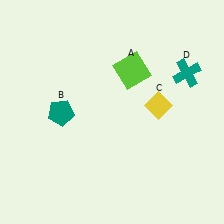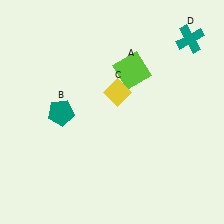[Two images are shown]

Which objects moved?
The objects that moved are: the yellow diamond (C), the teal cross (D).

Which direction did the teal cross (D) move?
The teal cross (D) moved up.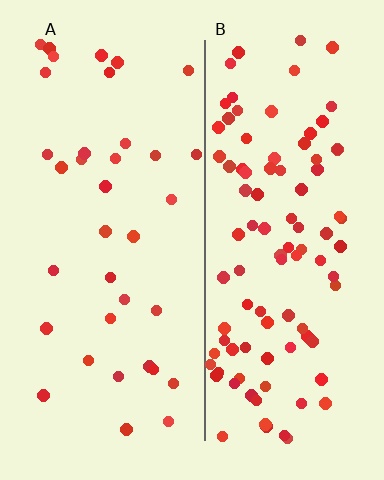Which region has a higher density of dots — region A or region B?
B (the right).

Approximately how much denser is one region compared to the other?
Approximately 2.8× — region B over region A.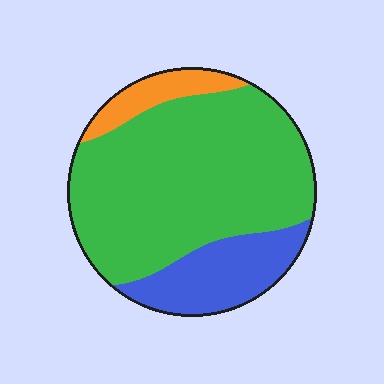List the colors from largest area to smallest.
From largest to smallest: green, blue, orange.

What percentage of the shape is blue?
Blue takes up between a sixth and a third of the shape.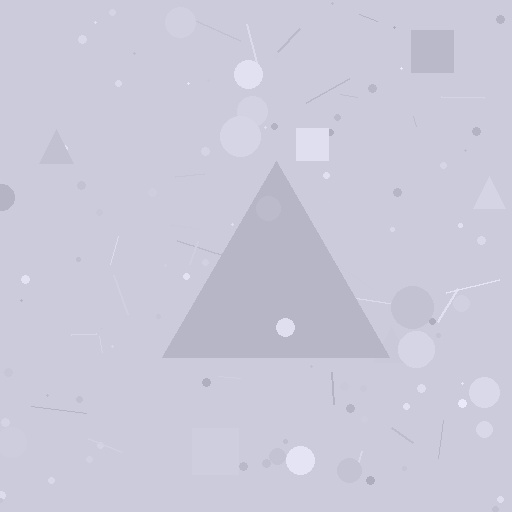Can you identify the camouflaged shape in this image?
The camouflaged shape is a triangle.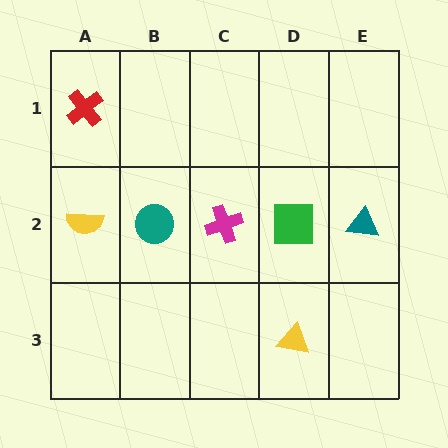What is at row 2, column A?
A yellow semicircle.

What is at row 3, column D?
A yellow triangle.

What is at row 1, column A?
A red cross.